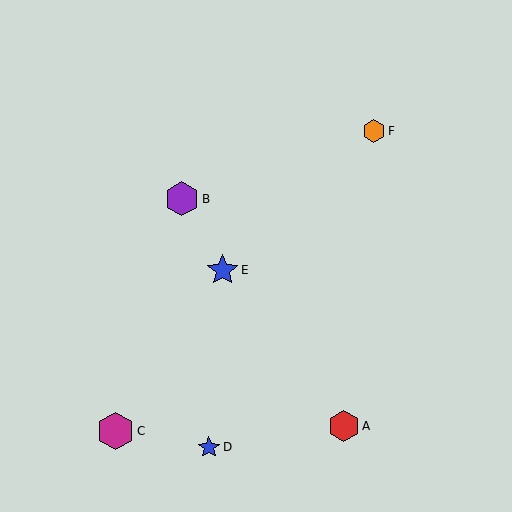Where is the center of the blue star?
The center of the blue star is at (223, 270).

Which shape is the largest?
The magenta hexagon (labeled C) is the largest.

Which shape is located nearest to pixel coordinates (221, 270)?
The blue star (labeled E) at (223, 270) is nearest to that location.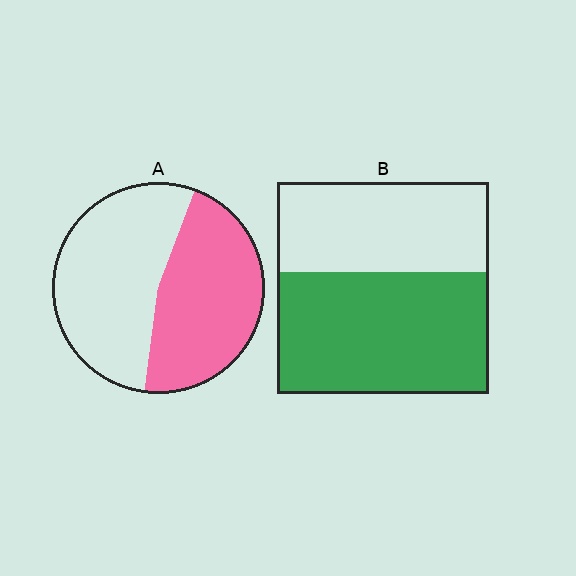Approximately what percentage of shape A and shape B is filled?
A is approximately 45% and B is approximately 60%.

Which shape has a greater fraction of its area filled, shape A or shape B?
Shape B.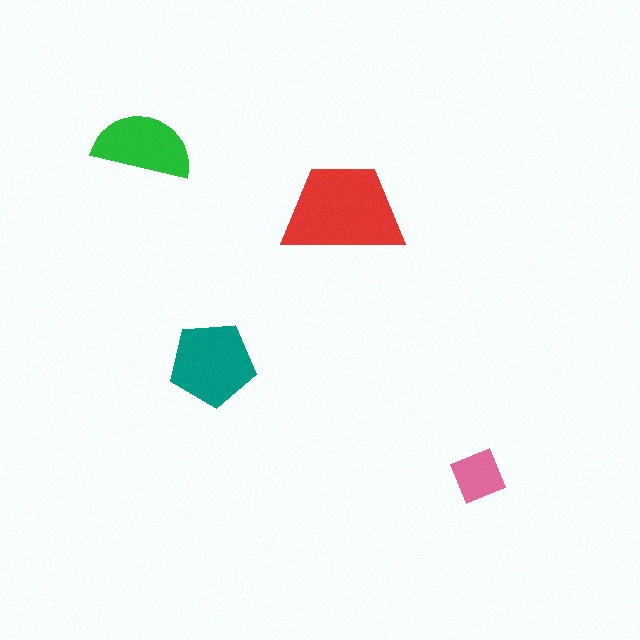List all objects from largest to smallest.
The red trapezoid, the teal pentagon, the green semicircle, the pink square.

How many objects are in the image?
There are 4 objects in the image.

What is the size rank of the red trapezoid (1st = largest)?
1st.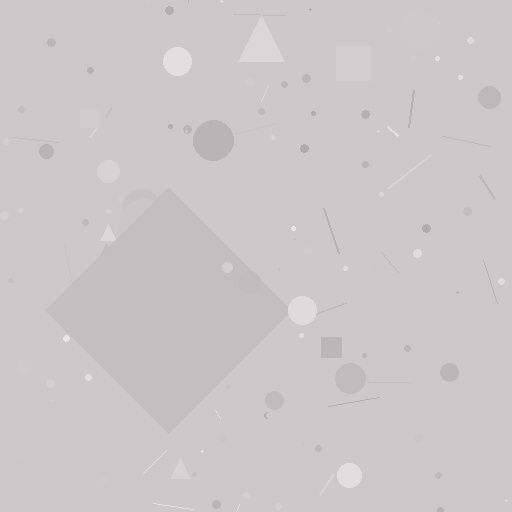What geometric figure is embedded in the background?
A diamond is embedded in the background.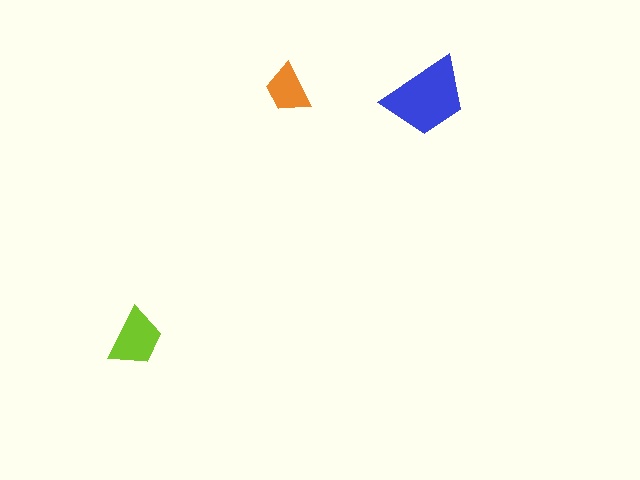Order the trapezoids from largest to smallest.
the blue one, the lime one, the orange one.